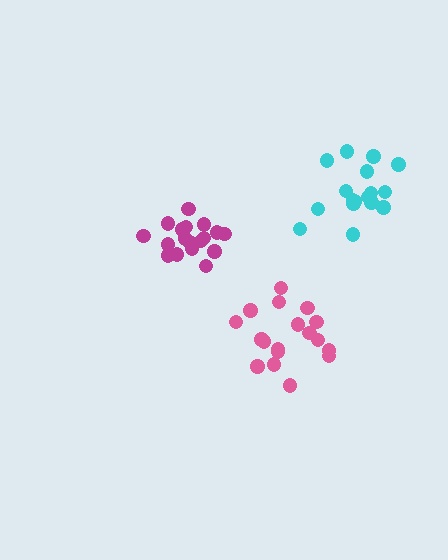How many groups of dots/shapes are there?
There are 3 groups.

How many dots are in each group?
Group 1: 18 dots, Group 2: 18 dots, Group 3: 17 dots (53 total).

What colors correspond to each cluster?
The clusters are colored: pink, magenta, cyan.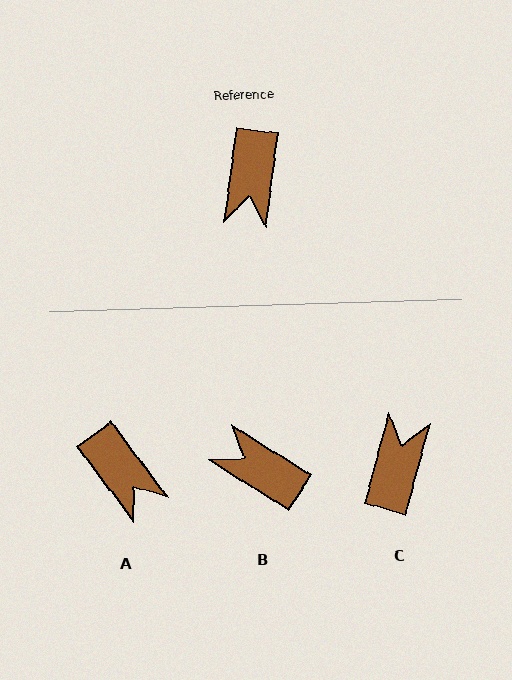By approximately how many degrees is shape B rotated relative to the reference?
Approximately 115 degrees clockwise.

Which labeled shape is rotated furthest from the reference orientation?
C, about 172 degrees away.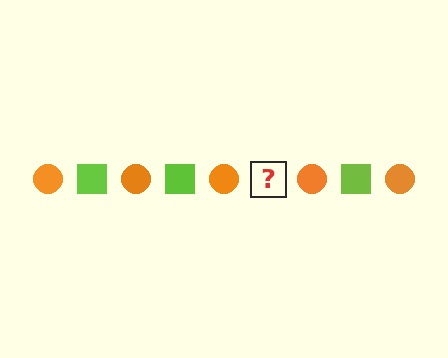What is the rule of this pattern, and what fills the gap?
The rule is that the pattern alternates between orange circle and lime square. The gap should be filled with a lime square.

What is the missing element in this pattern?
The missing element is a lime square.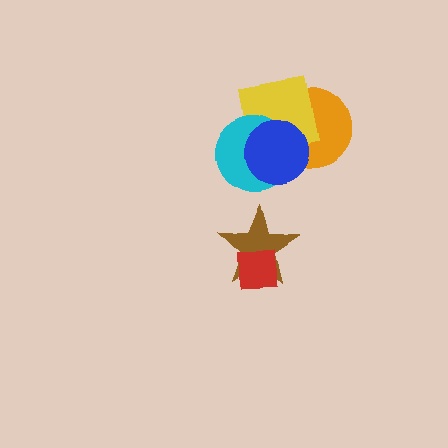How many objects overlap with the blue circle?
3 objects overlap with the blue circle.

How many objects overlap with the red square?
1 object overlaps with the red square.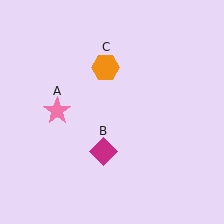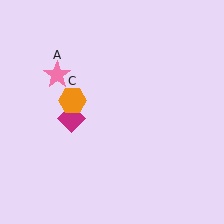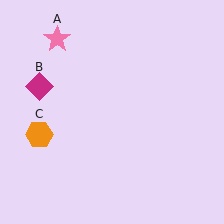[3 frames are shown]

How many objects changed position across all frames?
3 objects changed position: pink star (object A), magenta diamond (object B), orange hexagon (object C).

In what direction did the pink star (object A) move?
The pink star (object A) moved up.